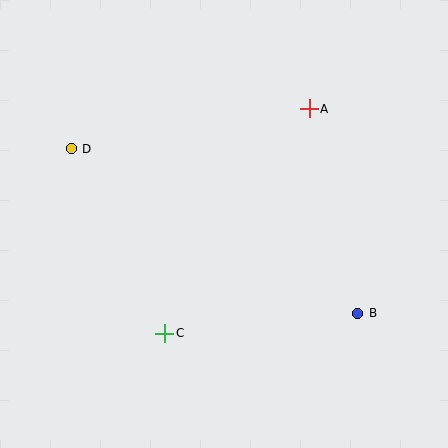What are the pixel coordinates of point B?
Point B is at (358, 313).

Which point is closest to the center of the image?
Point C at (165, 333) is closest to the center.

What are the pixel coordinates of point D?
Point D is at (71, 149).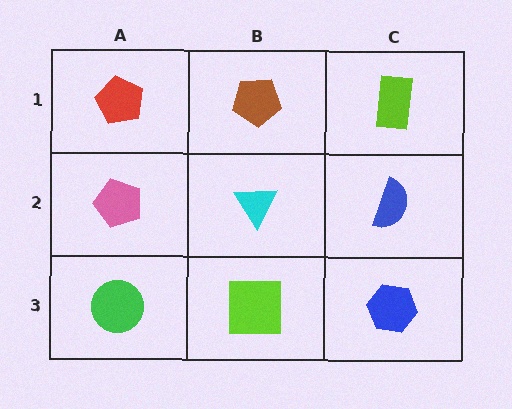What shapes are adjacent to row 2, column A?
A red pentagon (row 1, column A), a green circle (row 3, column A), a cyan triangle (row 2, column B).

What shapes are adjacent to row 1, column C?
A blue semicircle (row 2, column C), a brown pentagon (row 1, column B).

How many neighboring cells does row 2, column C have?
3.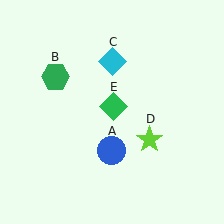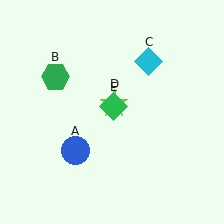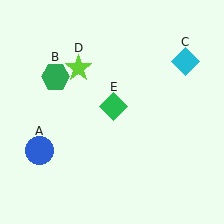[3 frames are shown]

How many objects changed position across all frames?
3 objects changed position: blue circle (object A), cyan diamond (object C), lime star (object D).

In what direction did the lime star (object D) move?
The lime star (object D) moved up and to the left.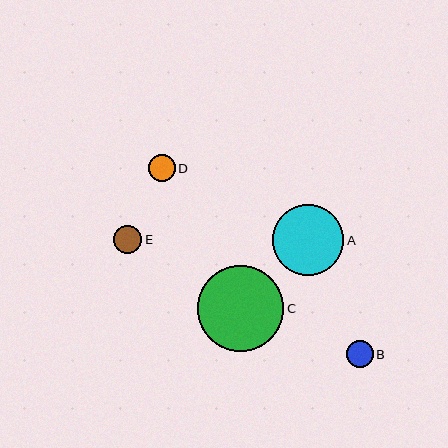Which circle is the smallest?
Circle D is the smallest with a size of approximately 27 pixels.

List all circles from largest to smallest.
From largest to smallest: C, A, E, B, D.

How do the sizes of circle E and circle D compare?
Circle E and circle D are approximately the same size.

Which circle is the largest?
Circle C is the largest with a size of approximately 86 pixels.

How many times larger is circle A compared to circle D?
Circle A is approximately 2.6 times the size of circle D.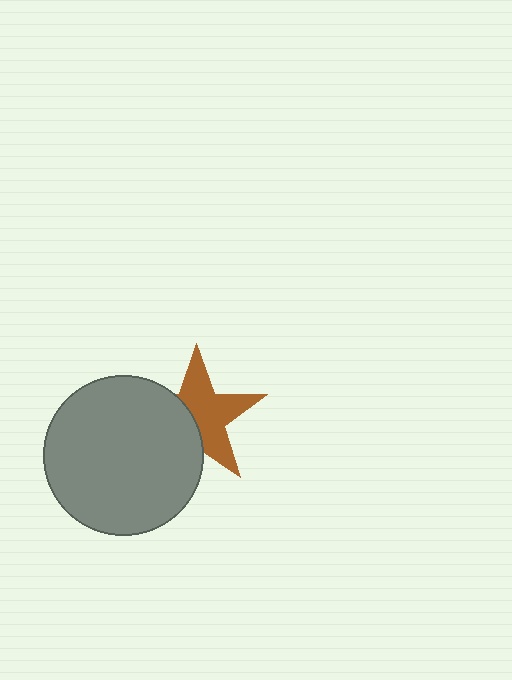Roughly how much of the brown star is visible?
About half of it is visible (roughly 59%).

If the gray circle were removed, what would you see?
You would see the complete brown star.